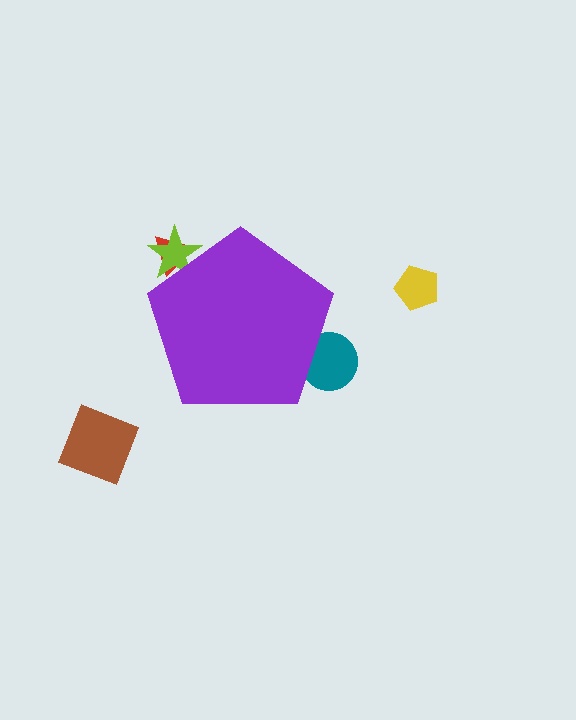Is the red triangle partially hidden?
Yes, the red triangle is partially hidden behind the purple pentagon.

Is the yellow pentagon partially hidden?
No, the yellow pentagon is fully visible.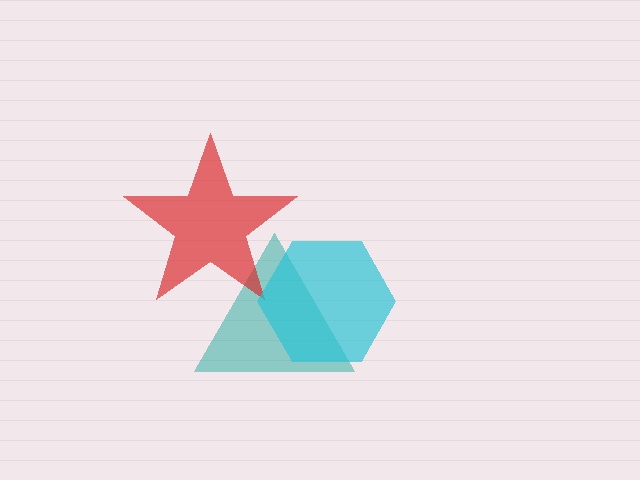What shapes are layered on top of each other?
The layered shapes are: a teal triangle, a red star, a cyan hexagon.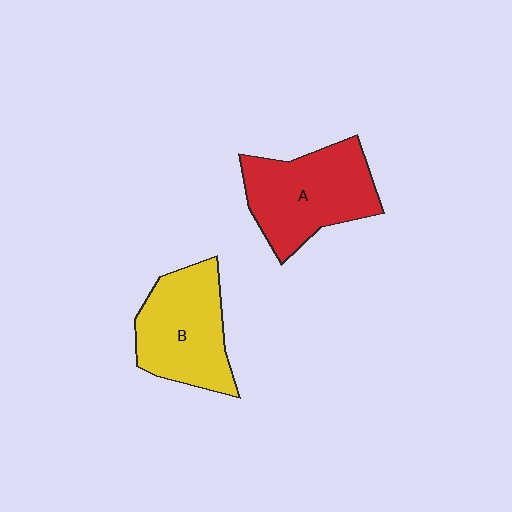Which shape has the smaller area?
Shape B (yellow).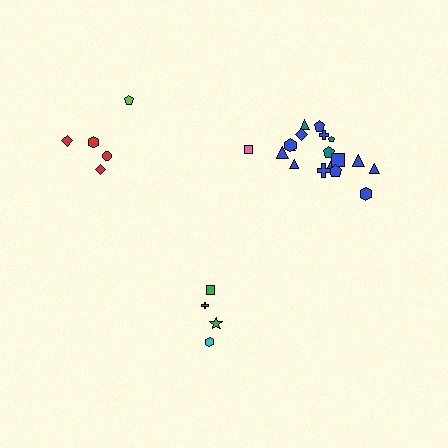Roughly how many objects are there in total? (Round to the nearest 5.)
Roughly 25 objects in total.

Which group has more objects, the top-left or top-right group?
The top-right group.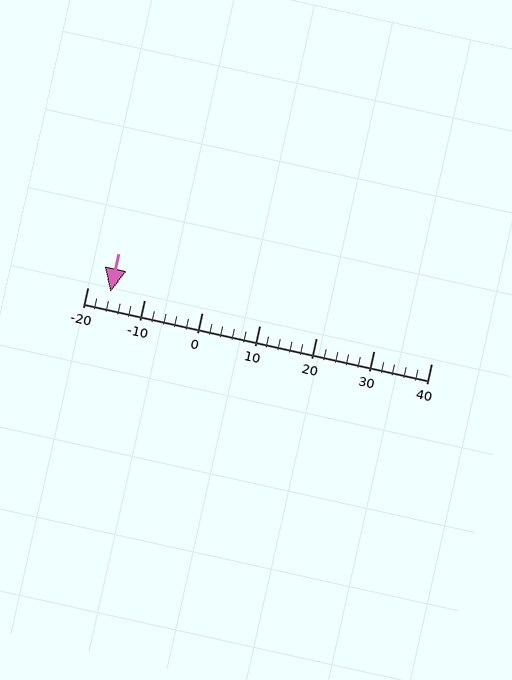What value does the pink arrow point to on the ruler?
The pink arrow points to approximately -16.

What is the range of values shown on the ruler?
The ruler shows values from -20 to 40.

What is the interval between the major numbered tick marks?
The major tick marks are spaced 10 units apart.